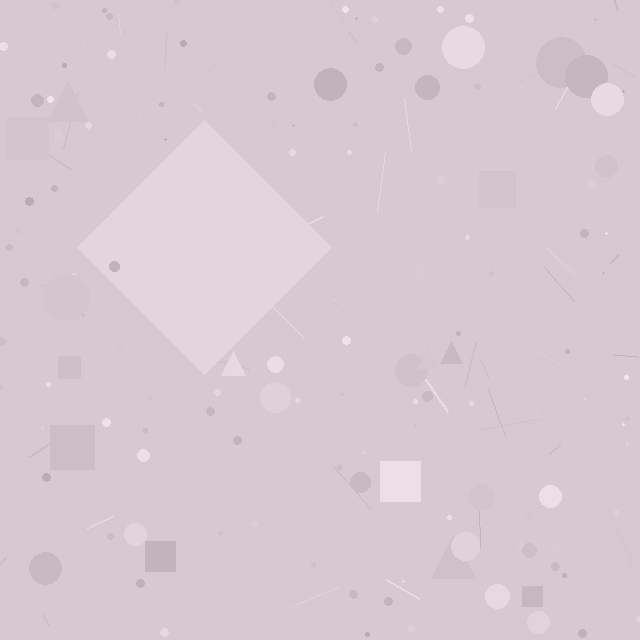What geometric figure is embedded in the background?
A diamond is embedded in the background.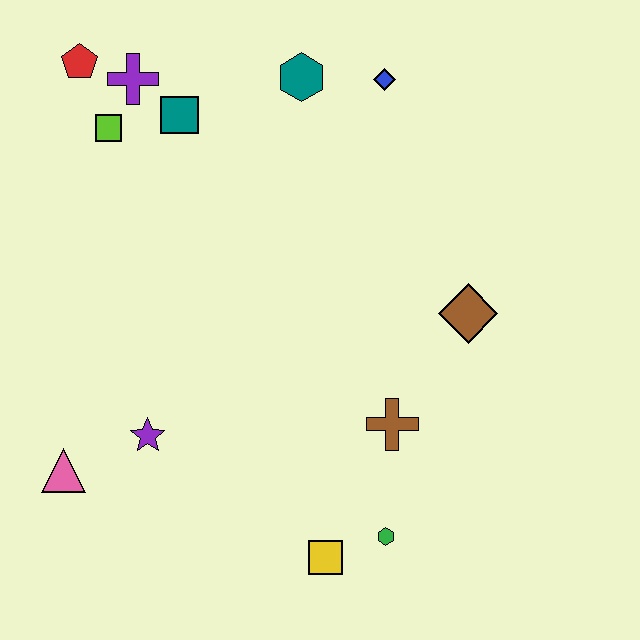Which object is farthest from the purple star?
The blue diamond is farthest from the purple star.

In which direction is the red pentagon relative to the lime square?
The red pentagon is above the lime square.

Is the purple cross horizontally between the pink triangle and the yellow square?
Yes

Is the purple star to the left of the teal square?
Yes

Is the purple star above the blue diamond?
No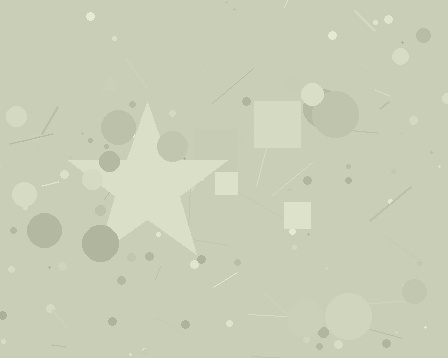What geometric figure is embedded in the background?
A star is embedded in the background.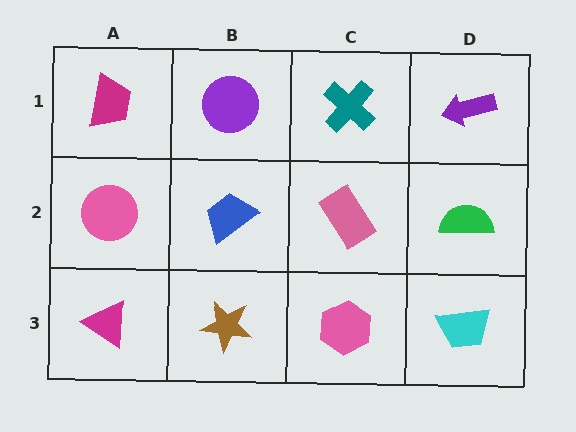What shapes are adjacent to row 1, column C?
A pink rectangle (row 2, column C), a purple circle (row 1, column B), a purple arrow (row 1, column D).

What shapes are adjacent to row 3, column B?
A blue trapezoid (row 2, column B), a magenta triangle (row 3, column A), a pink hexagon (row 3, column C).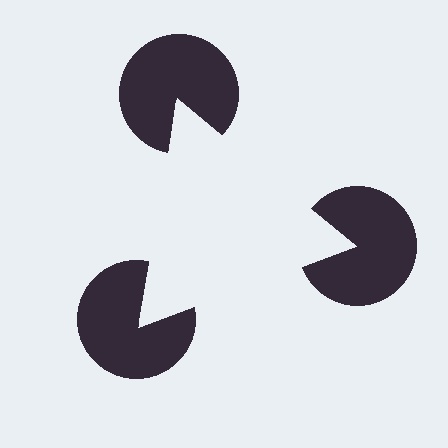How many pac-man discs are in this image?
There are 3 — one at each vertex of the illusory triangle.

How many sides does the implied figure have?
3 sides.